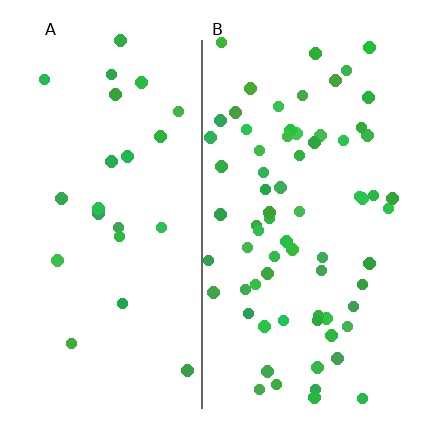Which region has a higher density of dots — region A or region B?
B (the right).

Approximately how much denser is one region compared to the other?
Approximately 2.8× — region B over region A.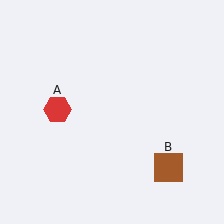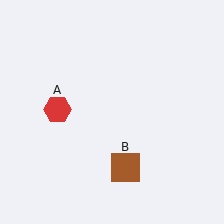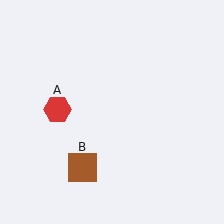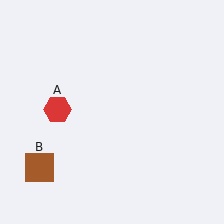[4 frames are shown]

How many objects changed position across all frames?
1 object changed position: brown square (object B).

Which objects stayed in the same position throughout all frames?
Red hexagon (object A) remained stationary.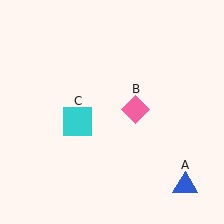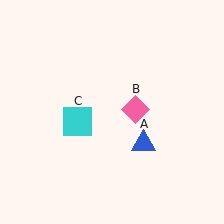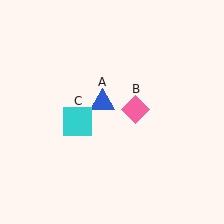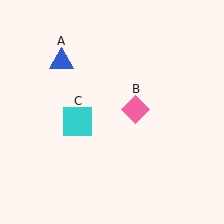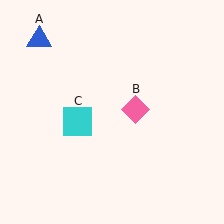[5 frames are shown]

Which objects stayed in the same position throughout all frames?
Pink diamond (object B) and cyan square (object C) remained stationary.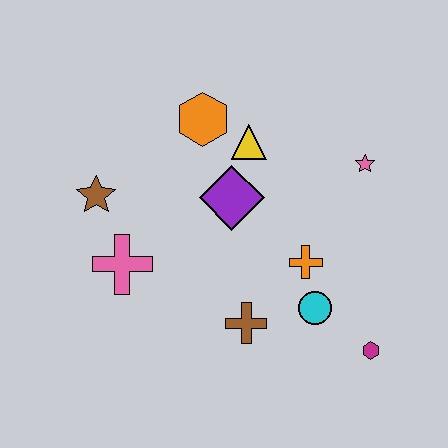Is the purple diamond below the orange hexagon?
Yes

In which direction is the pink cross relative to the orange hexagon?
The pink cross is below the orange hexagon.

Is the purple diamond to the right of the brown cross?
No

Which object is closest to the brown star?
The pink cross is closest to the brown star.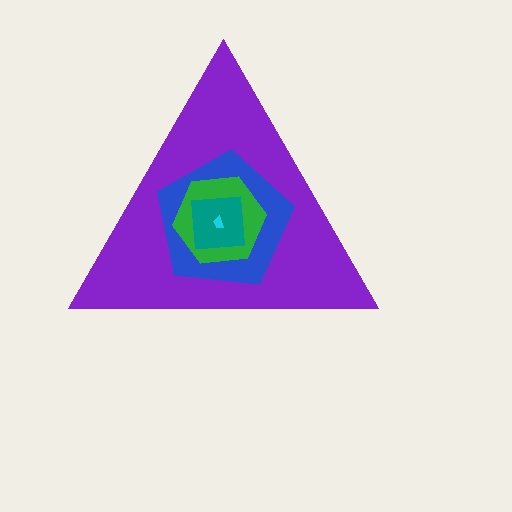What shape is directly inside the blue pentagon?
The green hexagon.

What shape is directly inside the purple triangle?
The blue pentagon.